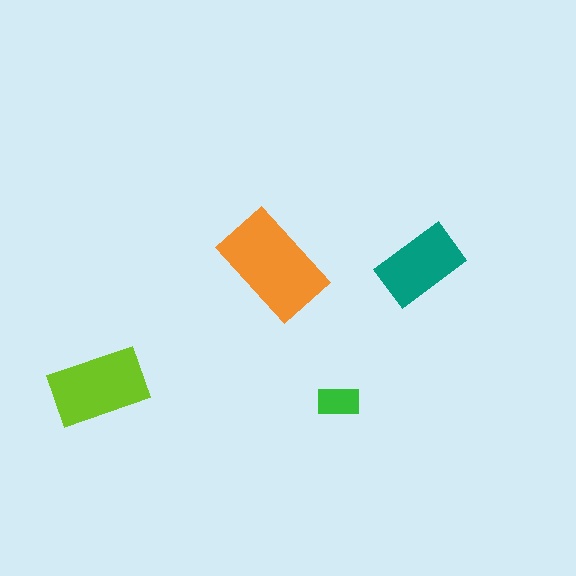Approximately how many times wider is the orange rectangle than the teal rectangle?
About 1.5 times wider.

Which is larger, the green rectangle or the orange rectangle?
The orange one.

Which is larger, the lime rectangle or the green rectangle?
The lime one.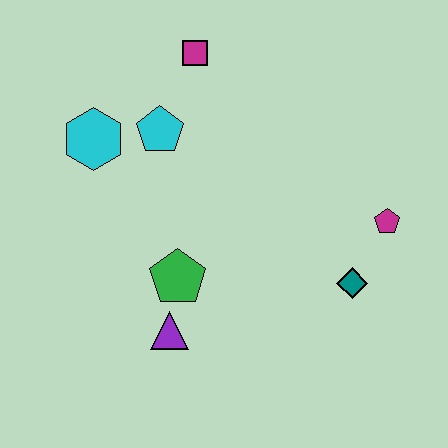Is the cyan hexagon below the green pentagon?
No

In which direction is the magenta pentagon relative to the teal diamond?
The magenta pentagon is above the teal diamond.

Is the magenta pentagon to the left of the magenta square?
No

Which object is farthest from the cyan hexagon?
The magenta pentagon is farthest from the cyan hexagon.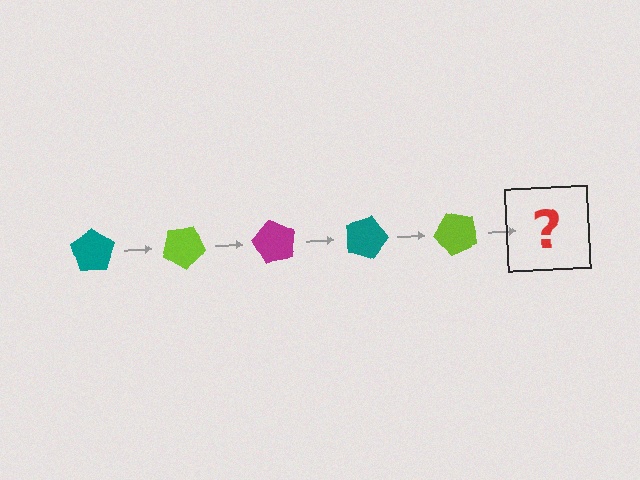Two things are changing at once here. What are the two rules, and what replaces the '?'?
The two rules are that it rotates 30 degrees each step and the color cycles through teal, lime, and magenta. The '?' should be a magenta pentagon, rotated 150 degrees from the start.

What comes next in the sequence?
The next element should be a magenta pentagon, rotated 150 degrees from the start.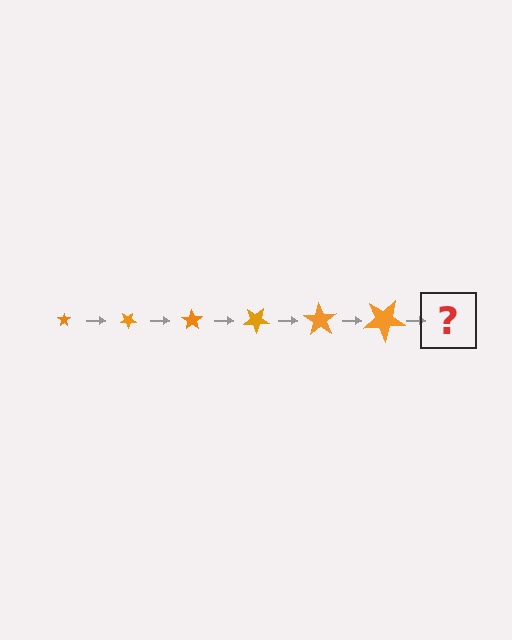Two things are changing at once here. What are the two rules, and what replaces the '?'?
The two rules are that the star grows larger each step and it rotates 35 degrees each step. The '?' should be a star, larger than the previous one and rotated 210 degrees from the start.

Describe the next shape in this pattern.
It should be a star, larger than the previous one and rotated 210 degrees from the start.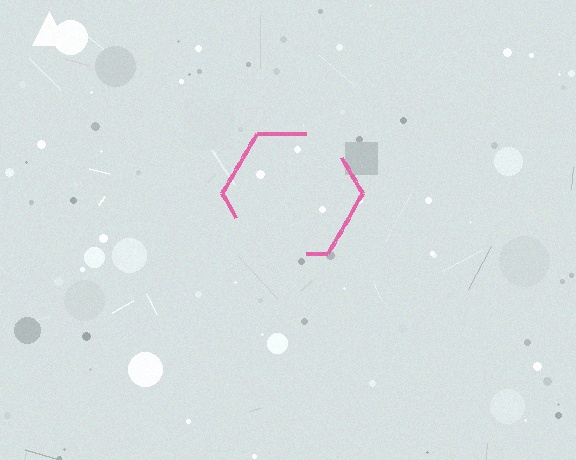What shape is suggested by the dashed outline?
The dashed outline suggests a hexagon.